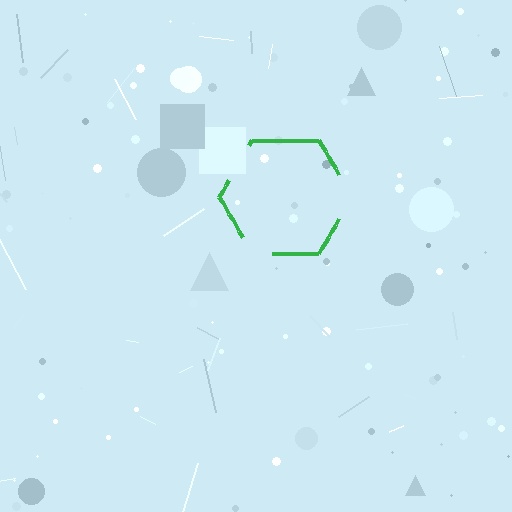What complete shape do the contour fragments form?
The contour fragments form a hexagon.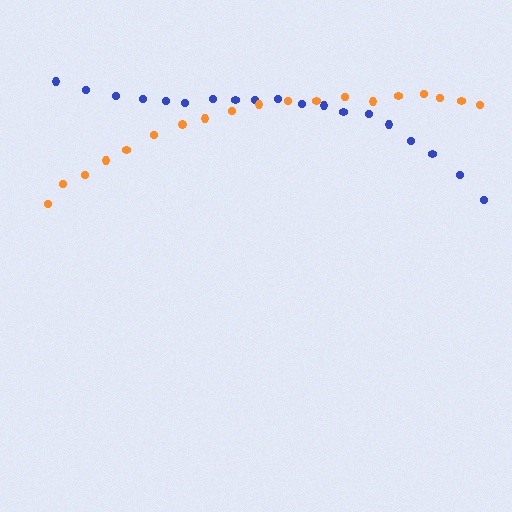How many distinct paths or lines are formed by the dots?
There are 2 distinct paths.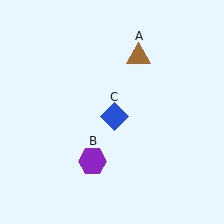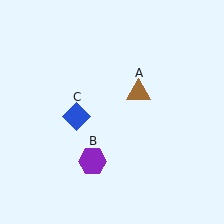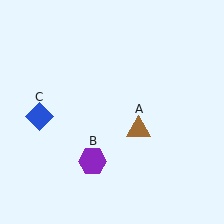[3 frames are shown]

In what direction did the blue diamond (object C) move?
The blue diamond (object C) moved left.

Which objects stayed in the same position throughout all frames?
Purple hexagon (object B) remained stationary.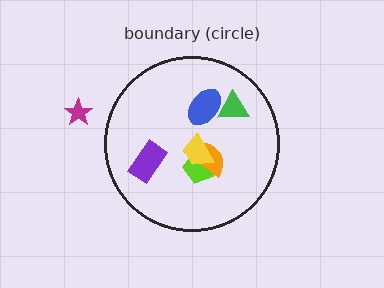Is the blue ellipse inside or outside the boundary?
Inside.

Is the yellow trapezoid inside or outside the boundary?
Inside.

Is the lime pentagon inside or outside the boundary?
Inside.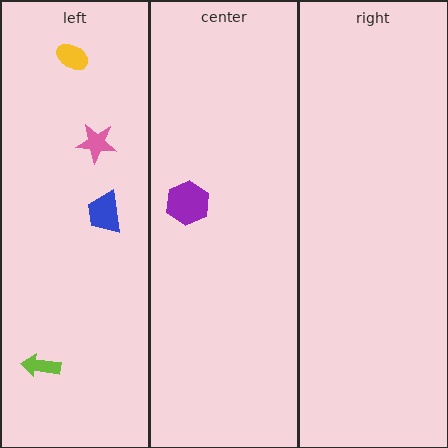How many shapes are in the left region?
4.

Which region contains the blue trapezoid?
The left region.